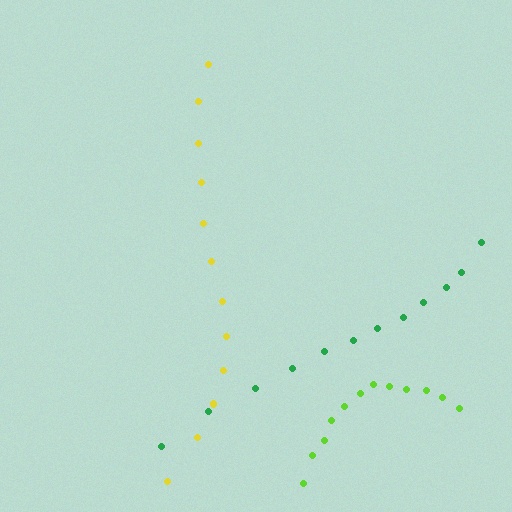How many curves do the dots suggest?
There are 3 distinct paths.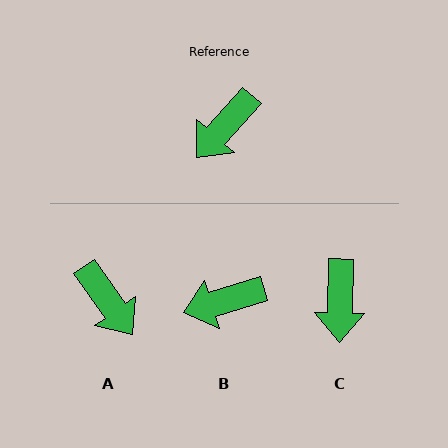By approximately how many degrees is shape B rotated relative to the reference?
Approximately 32 degrees clockwise.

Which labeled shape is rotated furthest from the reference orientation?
A, about 77 degrees away.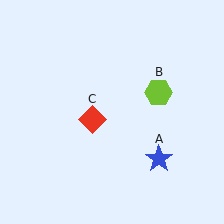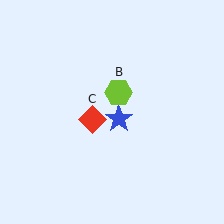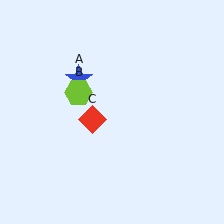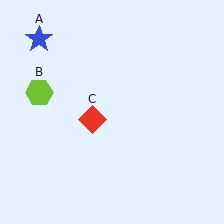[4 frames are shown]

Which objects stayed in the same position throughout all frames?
Red diamond (object C) remained stationary.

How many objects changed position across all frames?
2 objects changed position: blue star (object A), lime hexagon (object B).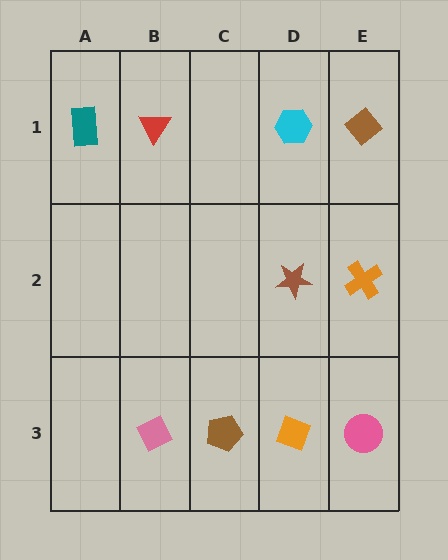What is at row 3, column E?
A pink circle.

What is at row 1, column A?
A teal rectangle.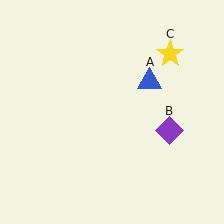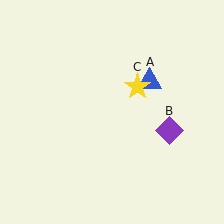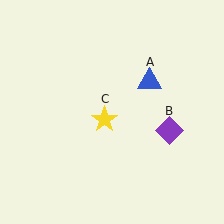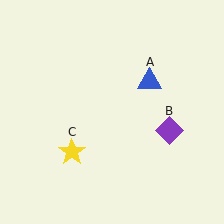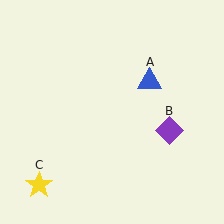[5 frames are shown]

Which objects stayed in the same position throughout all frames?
Blue triangle (object A) and purple diamond (object B) remained stationary.